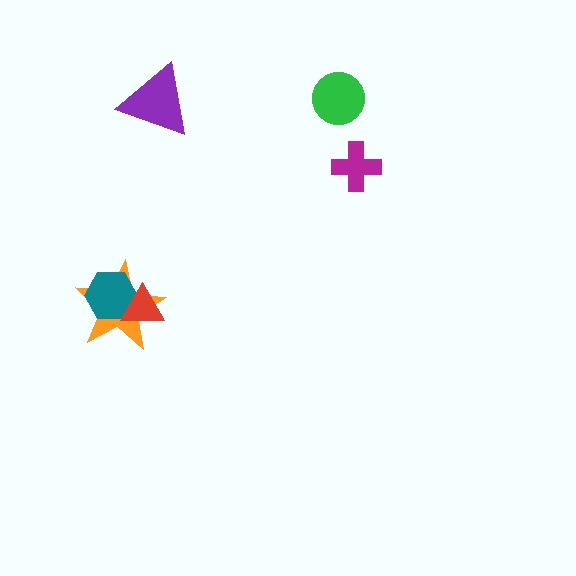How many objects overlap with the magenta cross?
0 objects overlap with the magenta cross.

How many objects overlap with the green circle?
0 objects overlap with the green circle.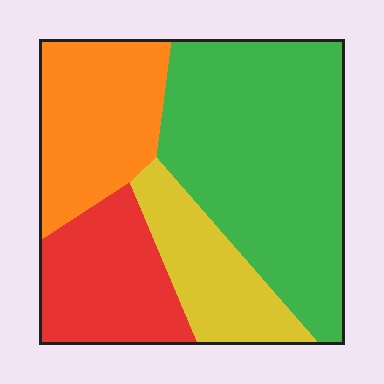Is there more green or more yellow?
Green.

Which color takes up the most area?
Green, at roughly 45%.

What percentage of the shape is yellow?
Yellow covers around 15% of the shape.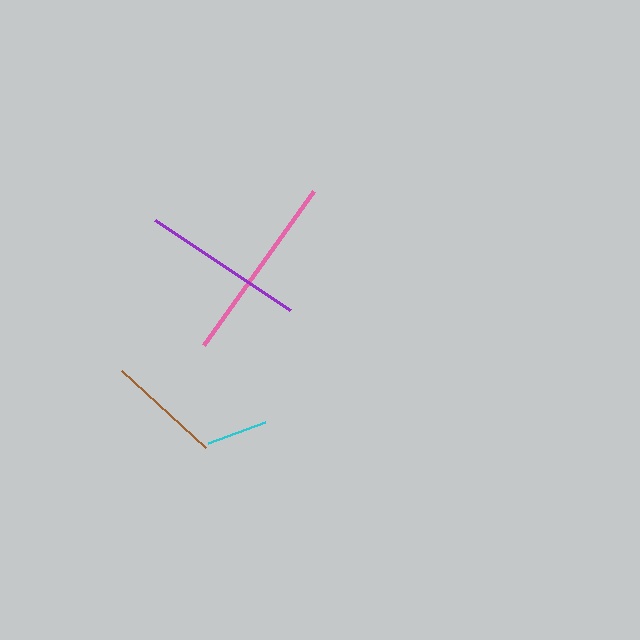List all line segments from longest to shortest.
From longest to shortest: pink, purple, brown, cyan.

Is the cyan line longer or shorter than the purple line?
The purple line is longer than the cyan line.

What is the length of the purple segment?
The purple segment is approximately 162 pixels long.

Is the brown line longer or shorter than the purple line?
The purple line is longer than the brown line.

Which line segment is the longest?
The pink line is the longest at approximately 189 pixels.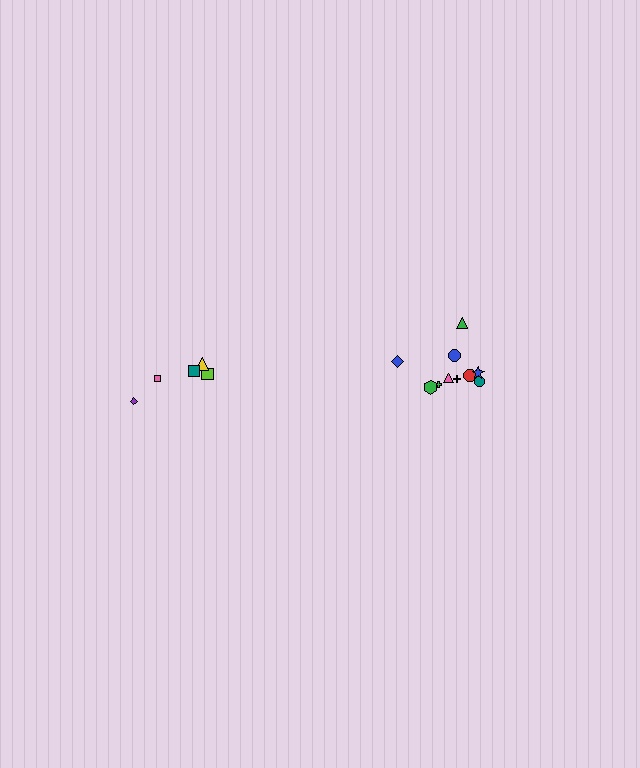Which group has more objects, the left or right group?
The right group.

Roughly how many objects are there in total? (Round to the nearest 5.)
Roughly 15 objects in total.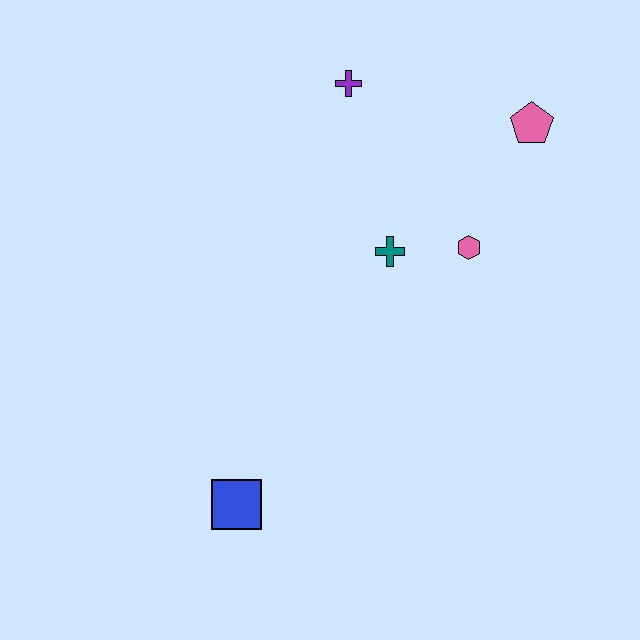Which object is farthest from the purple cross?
The blue square is farthest from the purple cross.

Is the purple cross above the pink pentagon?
Yes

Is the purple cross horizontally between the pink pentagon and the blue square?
Yes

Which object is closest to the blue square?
The teal cross is closest to the blue square.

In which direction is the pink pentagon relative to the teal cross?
The pink pentagon is to the right of the teal cross.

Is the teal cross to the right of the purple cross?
Yes